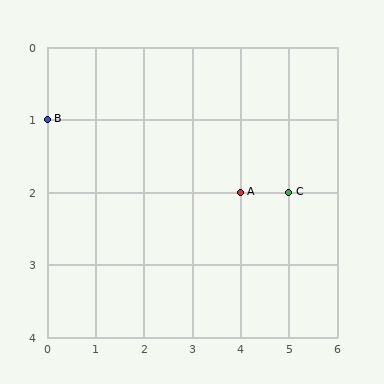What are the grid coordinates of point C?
Point C is at grid coordinates (5, 2).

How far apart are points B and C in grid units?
Points B and C are 5 columns and 1 row apart (about 5.1 grid units diagonally).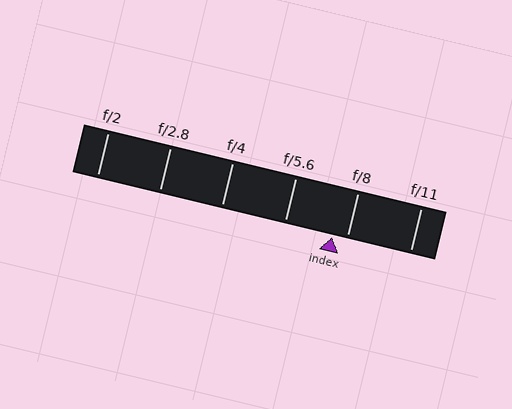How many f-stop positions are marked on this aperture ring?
There are 6 f-stop positions marked.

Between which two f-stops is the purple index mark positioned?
The index mark is between f/5.6 and f/8.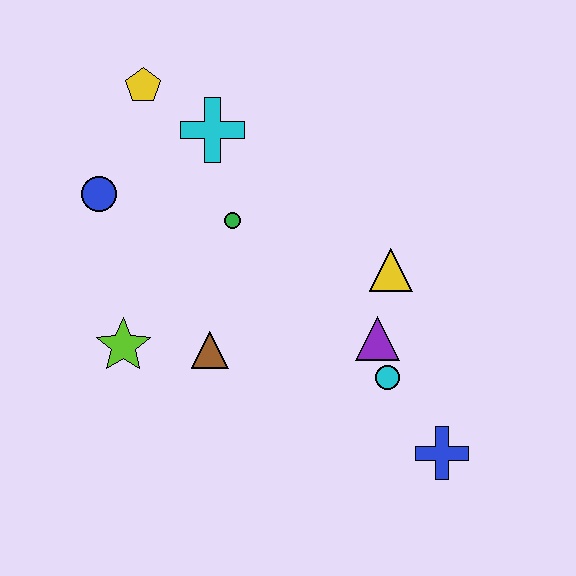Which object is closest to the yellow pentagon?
The cyan cross is closest to the yellow pentagon.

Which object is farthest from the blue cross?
The yellow pentagon is farthest from the blue cross.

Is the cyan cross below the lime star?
No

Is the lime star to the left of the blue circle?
No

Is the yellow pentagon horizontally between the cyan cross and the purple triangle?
No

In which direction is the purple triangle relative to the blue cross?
The purple triangle is above the blue cross.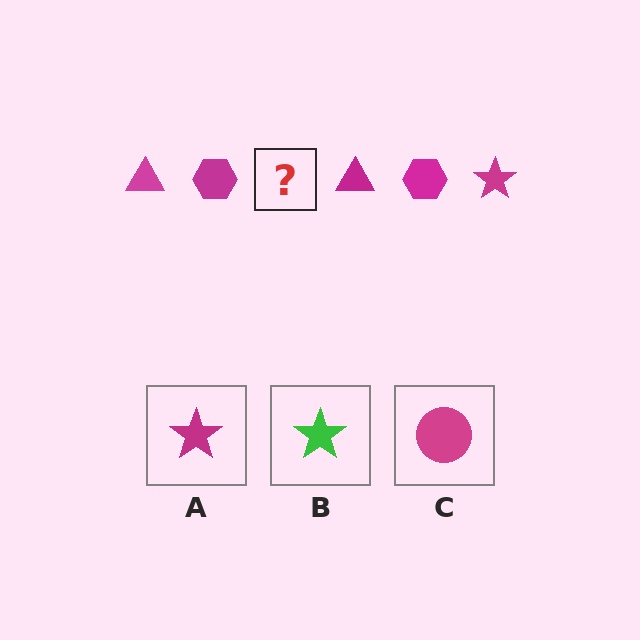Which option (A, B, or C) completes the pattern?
A.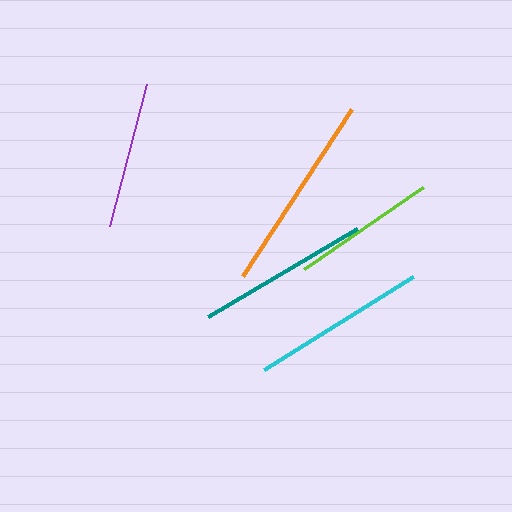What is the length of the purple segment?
The purple segment is approximately 147 pixels long.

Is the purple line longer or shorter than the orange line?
The orange line is longer than the purple line.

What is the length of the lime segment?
The lime segment is approximately 144 pixels long.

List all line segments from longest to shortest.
From longest to shortest: orange, cyan, teal, purple, lime.